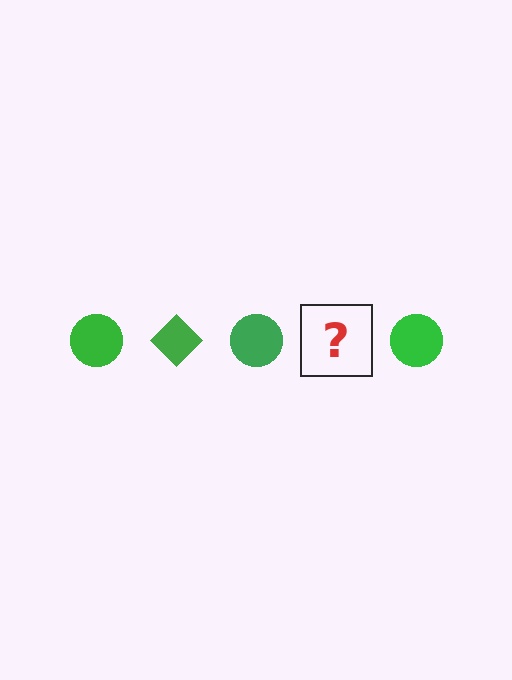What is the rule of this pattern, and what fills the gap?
The rule is that the pattern cycles through circle, diamond shapes in green. The gap should be filled with a green diamond.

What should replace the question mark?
The question mark should be replaced with a green diamond.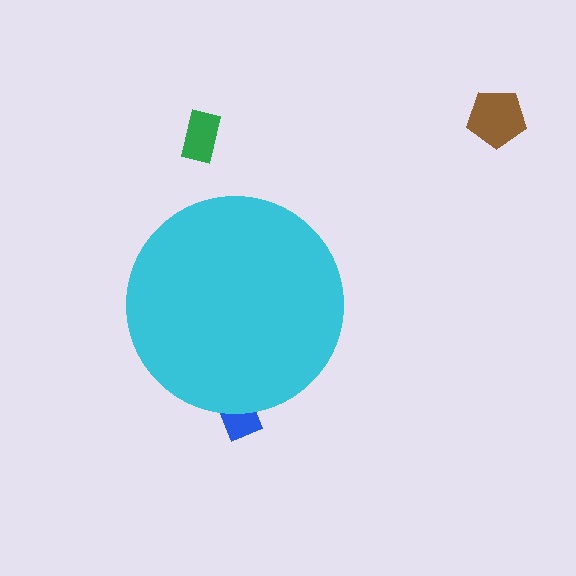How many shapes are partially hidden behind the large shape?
1 shape is partially hidden.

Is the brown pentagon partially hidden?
No, the brown pentagon is fully visible.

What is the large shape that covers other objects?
A cyan circle.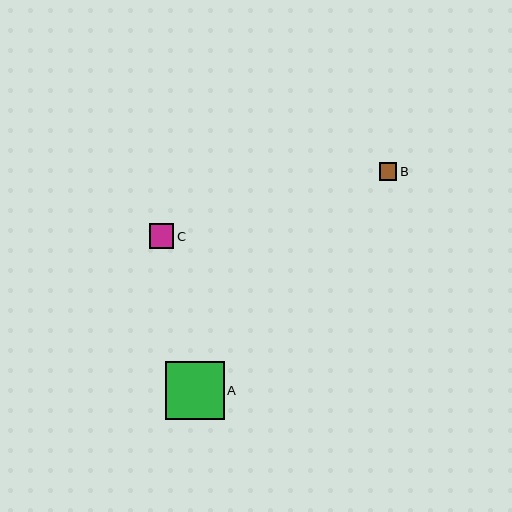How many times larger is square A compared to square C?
Square A is approximately 2.4 times the size of square C.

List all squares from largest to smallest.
From largest to smallest: A, C, B.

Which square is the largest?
Square A is the largest with a size of approximately 59 pixels.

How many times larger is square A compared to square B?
Square A is approximately 3.3 times the size of square B.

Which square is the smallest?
Square B is the smallest with a size of approximately 17 pixels.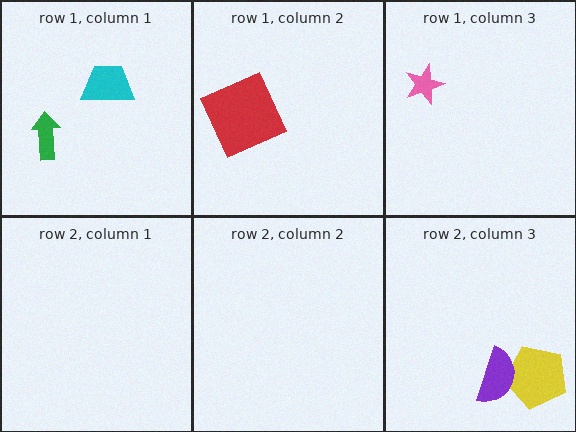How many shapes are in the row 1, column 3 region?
1.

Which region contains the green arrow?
The row 1, column 1 region.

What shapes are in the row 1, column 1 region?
The green arrow, the cyan trapezoid.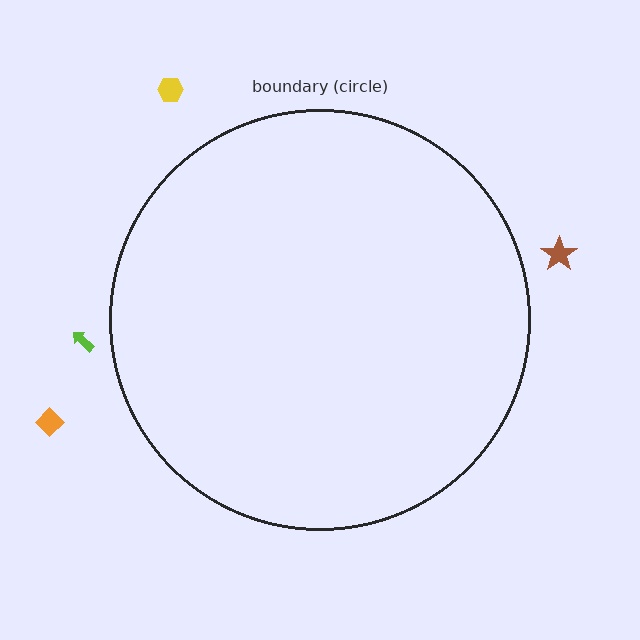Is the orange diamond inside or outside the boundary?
Outside.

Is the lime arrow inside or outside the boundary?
Outside.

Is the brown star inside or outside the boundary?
Outside.